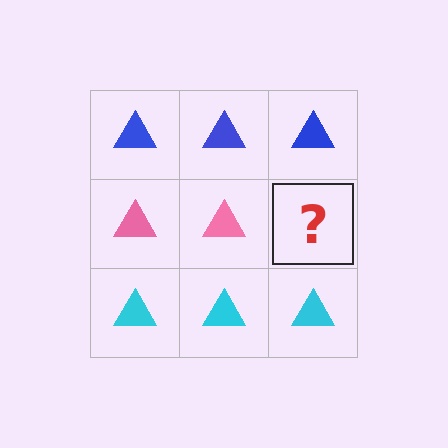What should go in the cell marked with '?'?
The missing cell should contain a pink triangle.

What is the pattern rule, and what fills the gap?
The rule is that each row has a consistent color. The gap should be filled with a pink triangle.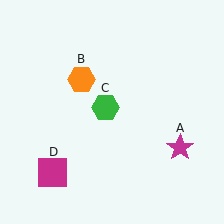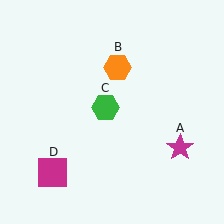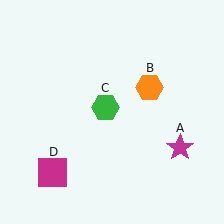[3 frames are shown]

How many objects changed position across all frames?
1 object changed position: orange hexagon (object B).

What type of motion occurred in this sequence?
The orange hexagon (object B) rotated clockwise around the center of the scene.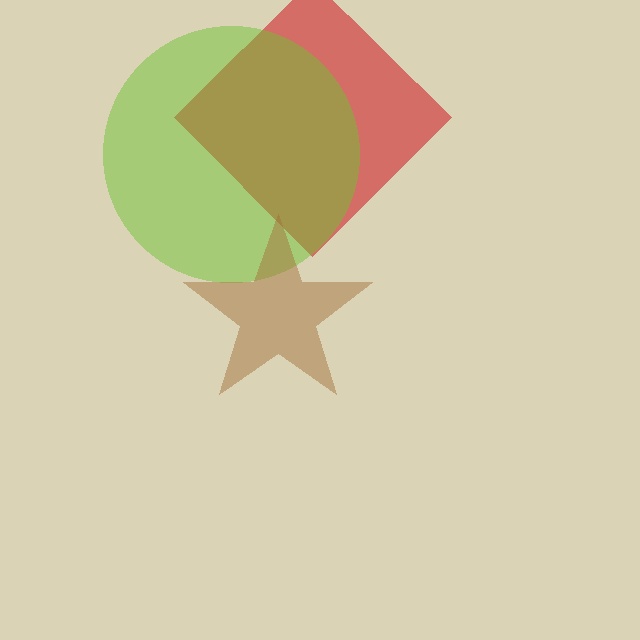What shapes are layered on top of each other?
The layered shapes are: a red diamond, a lime circle, a brown star.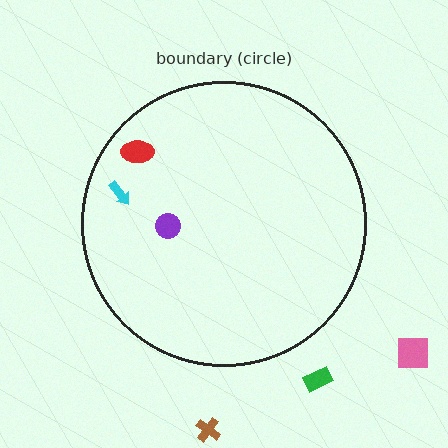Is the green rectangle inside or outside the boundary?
Outside.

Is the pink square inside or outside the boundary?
Outside.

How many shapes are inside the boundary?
3 inside, 3 outside.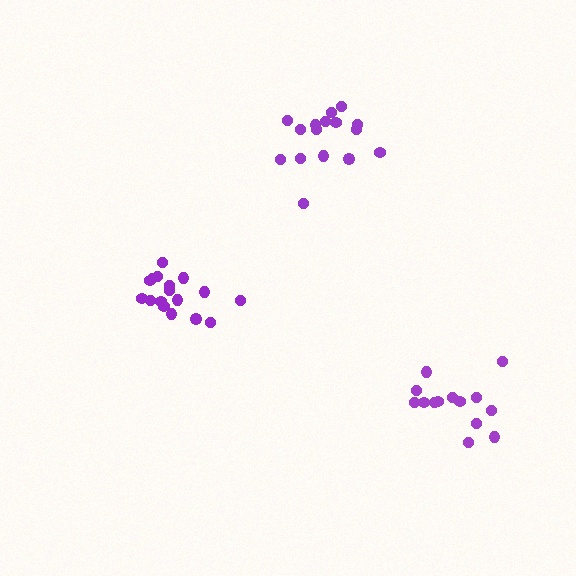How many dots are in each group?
Group 1: 17 dots, Group 2: 16 dots, Group 3: 14 dots (47 total).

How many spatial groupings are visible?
There are 3 spatial groupings.